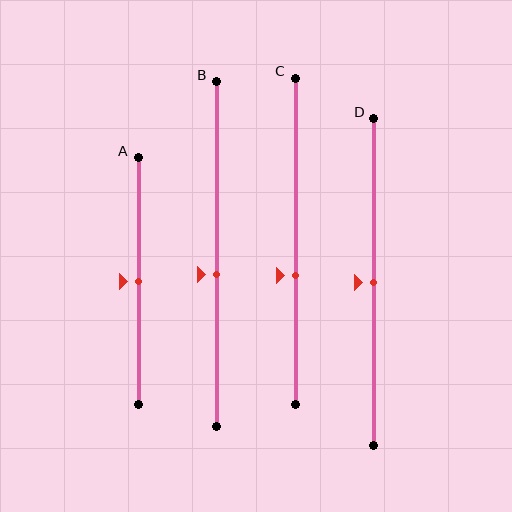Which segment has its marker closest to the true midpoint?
Segment A has its marker closest to the true midpoint.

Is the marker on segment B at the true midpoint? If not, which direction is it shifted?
No, the marker on segment B is shifted downward by about 6% of the segment length.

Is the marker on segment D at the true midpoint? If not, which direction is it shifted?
Yes, the marker on segment D is at the true midpoint.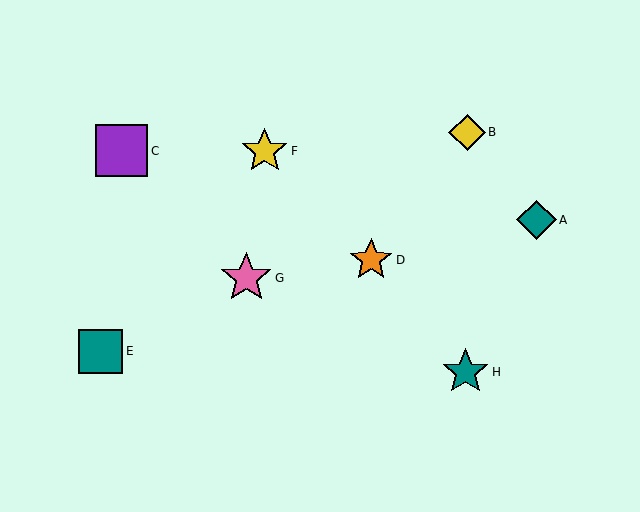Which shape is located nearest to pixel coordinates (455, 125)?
The yellow diamond (labeled B) at (467, 132) is nearest to that location.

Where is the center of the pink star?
The center of the pink star is at (246, 278).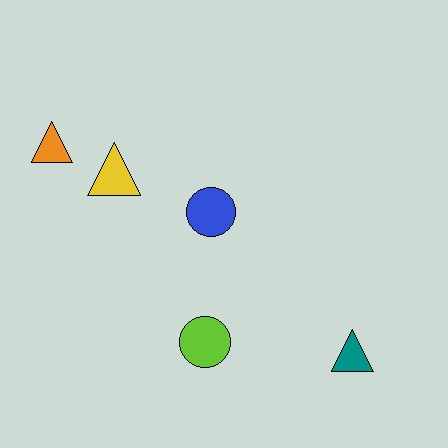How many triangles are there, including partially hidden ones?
There are 3 triangles.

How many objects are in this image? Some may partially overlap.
There are 5 objects.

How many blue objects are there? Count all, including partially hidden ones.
There is 1 blue object.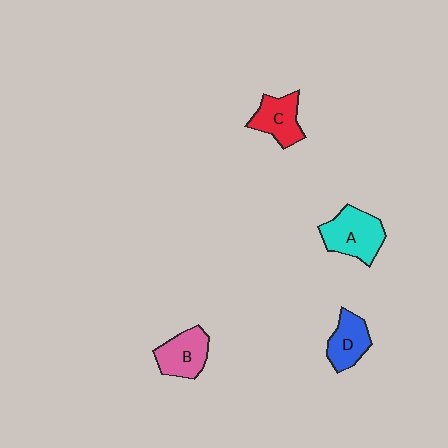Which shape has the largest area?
Shape A (cyan).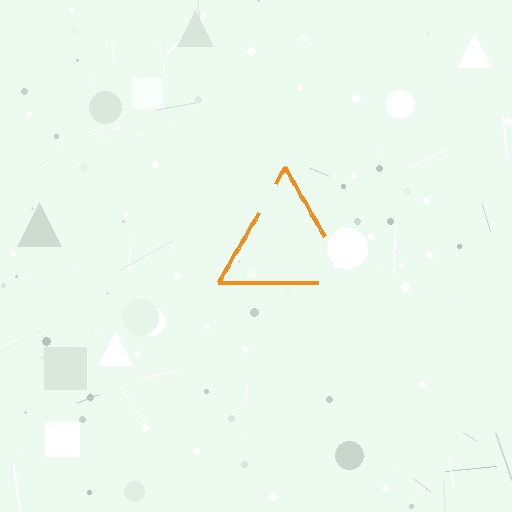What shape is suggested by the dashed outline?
The dashed outline suggests a triangle.